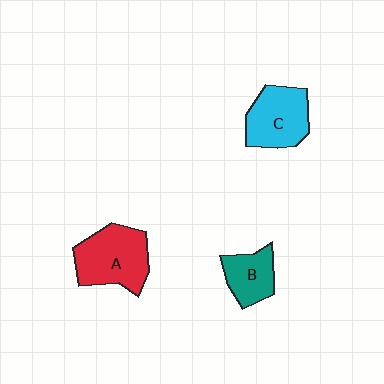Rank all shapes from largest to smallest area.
From largest to smallest: A (red), C (cyan), B (teal).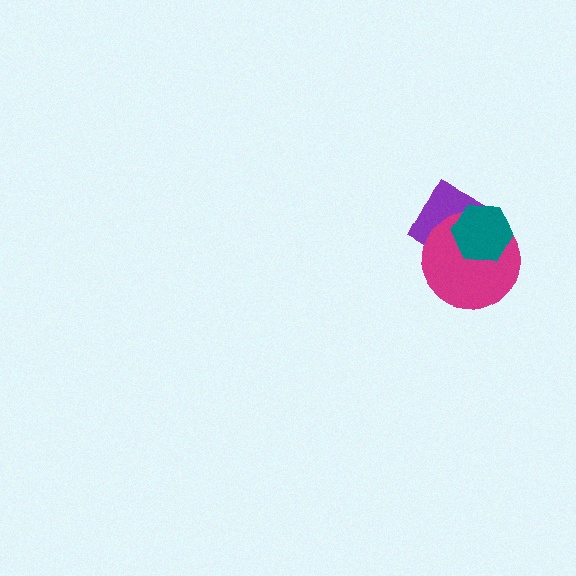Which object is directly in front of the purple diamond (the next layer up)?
The magenta circle is directly in front of the purple diamond.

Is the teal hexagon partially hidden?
No, no other shape covers it.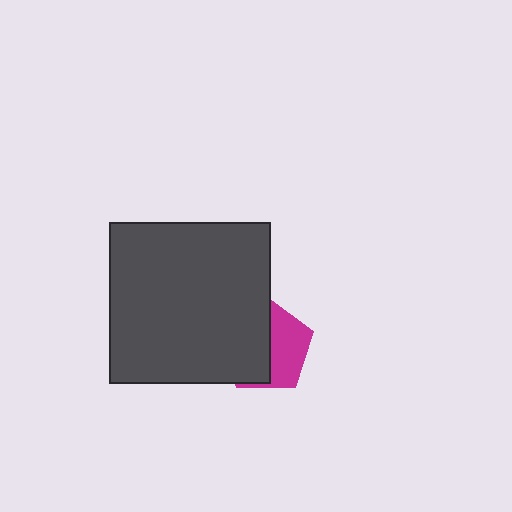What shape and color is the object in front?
The object in front is a dark gray square.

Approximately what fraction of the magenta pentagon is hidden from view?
Roughly 56% of the magenta pentagon is hidden behind the dark gray square.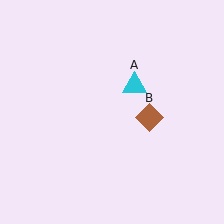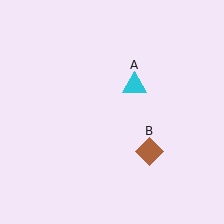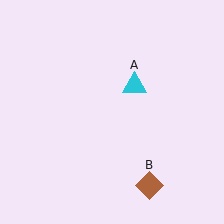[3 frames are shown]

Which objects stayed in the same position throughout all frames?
Cyan triangle (object A) remained stationary.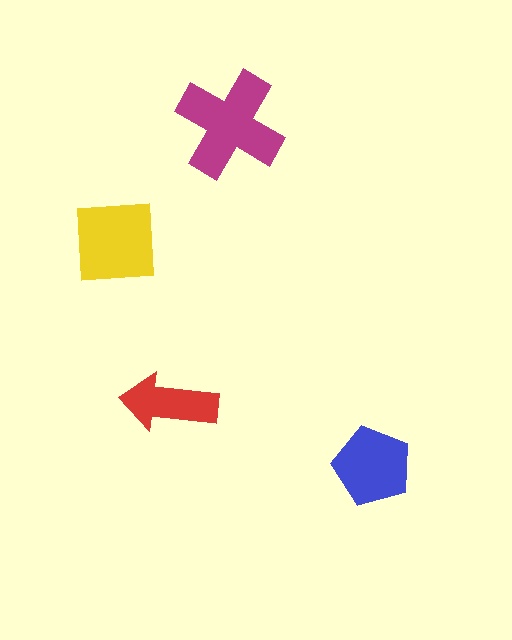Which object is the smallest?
The red arrow.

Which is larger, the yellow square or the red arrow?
The yellow square.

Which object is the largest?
The magenta cross.